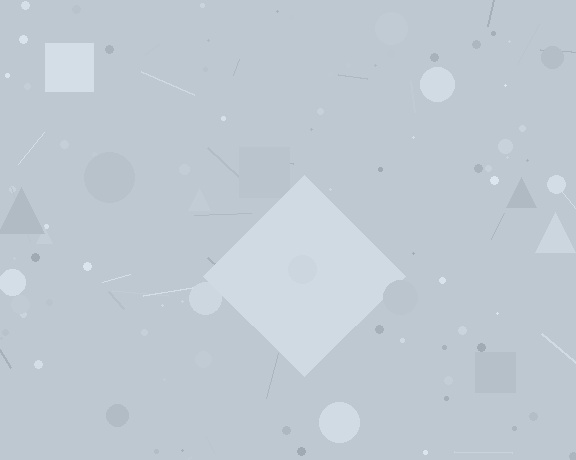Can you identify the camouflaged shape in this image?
The camouflaged shape is a diamond.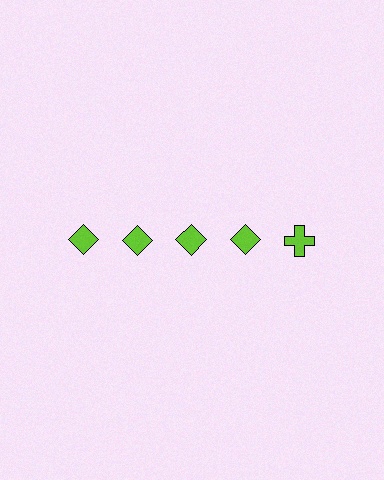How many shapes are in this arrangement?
There are 5 shapes arranged in a grid pattern.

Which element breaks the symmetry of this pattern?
The lime cross in the top row, rightmost column breaks the symmetry. All other shapes are lime diamonds.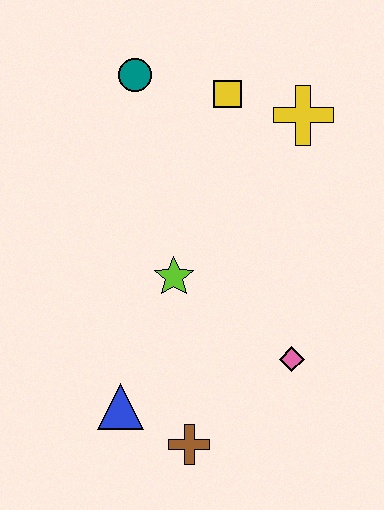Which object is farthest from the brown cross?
The teal circle is farthest from the brown cross.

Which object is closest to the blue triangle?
The brown cross is closest to the blue triangle.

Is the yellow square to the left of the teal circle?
No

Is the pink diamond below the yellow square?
Yes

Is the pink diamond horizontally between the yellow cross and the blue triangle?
Yes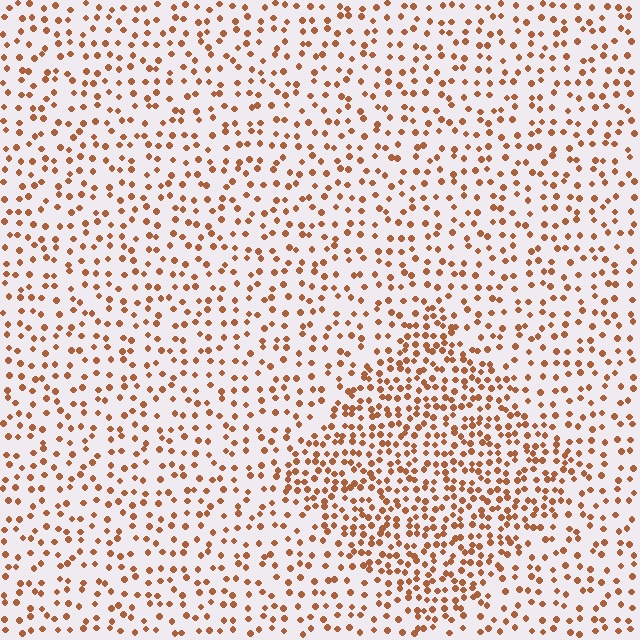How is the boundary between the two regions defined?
The boundary is defined by a change in element density (approximately 1.9x ratio). All elements are the same color, size, and shape.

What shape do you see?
I see a diamond.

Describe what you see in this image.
The image contains small brown elements arranged at two different densities. A diamond-shaped region is visible where the elements are more densely packed than the surrounding area.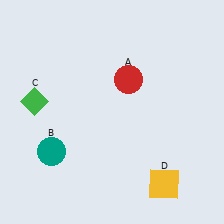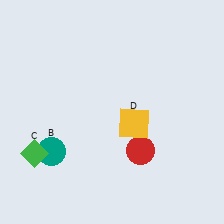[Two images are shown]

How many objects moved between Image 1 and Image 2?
3 objects moved between the two images.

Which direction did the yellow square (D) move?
The yellow square (D) moved up.